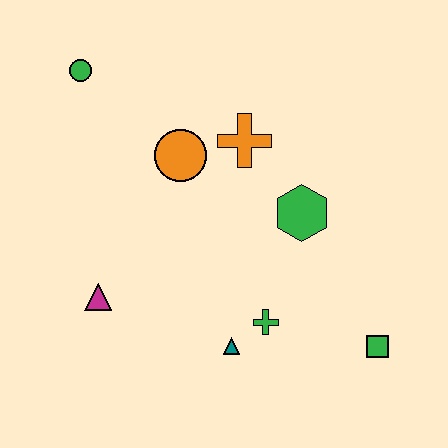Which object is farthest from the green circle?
The green square is farthest from the green circle.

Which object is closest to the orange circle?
The orange cross is closest to the orange circle.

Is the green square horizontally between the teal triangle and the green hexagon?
No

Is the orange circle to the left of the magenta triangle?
No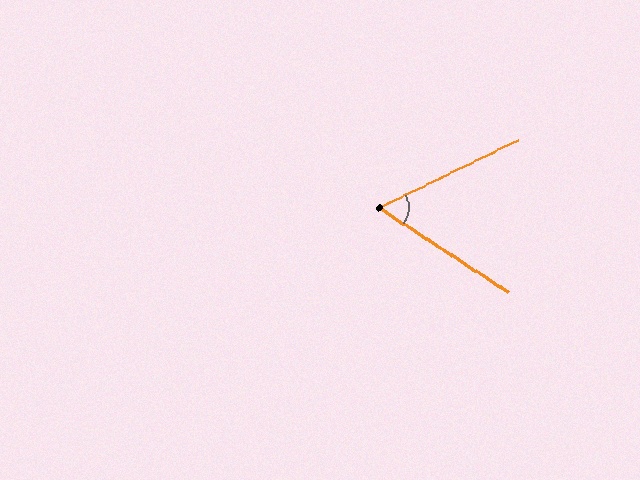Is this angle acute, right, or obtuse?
It is acute.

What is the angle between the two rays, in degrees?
Approximately 59 degrees.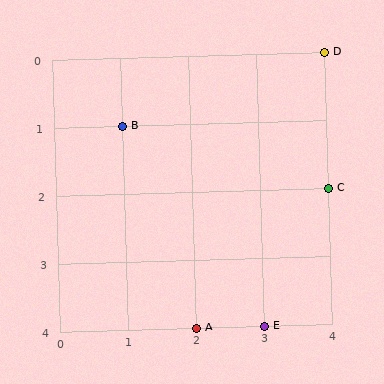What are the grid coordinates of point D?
Point D is at grid coordinates (4, 0).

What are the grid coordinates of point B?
Point B is at grid coordinates (1, 1).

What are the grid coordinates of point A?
Point A is at grid coordinates (2, 4).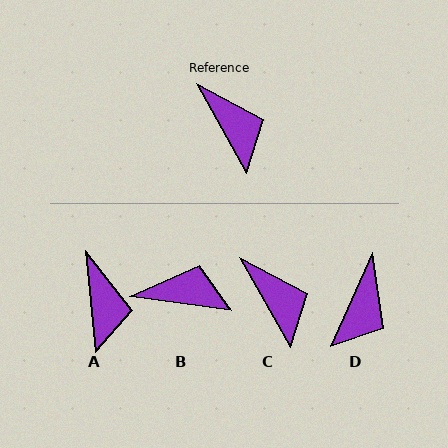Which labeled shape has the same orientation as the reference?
C.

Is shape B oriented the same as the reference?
No, it is off by about 52 degrees.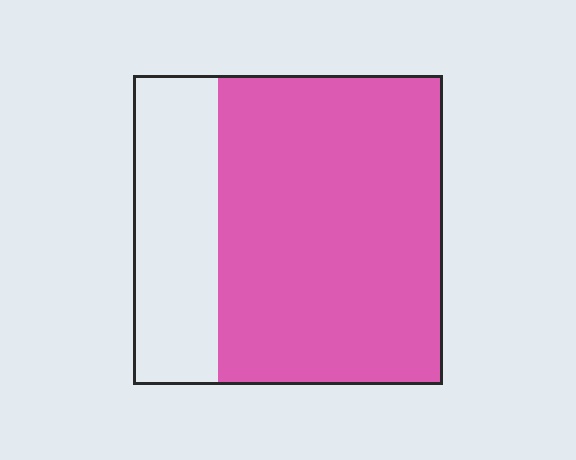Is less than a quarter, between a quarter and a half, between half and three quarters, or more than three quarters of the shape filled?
Between half and three quarters.